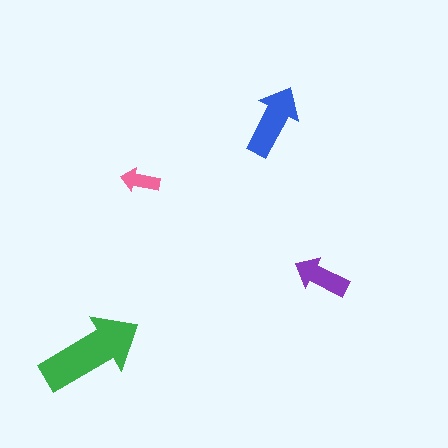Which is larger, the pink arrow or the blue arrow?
The blue one.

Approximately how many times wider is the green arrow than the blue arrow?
About 1.5 times wider.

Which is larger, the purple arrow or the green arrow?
The green one.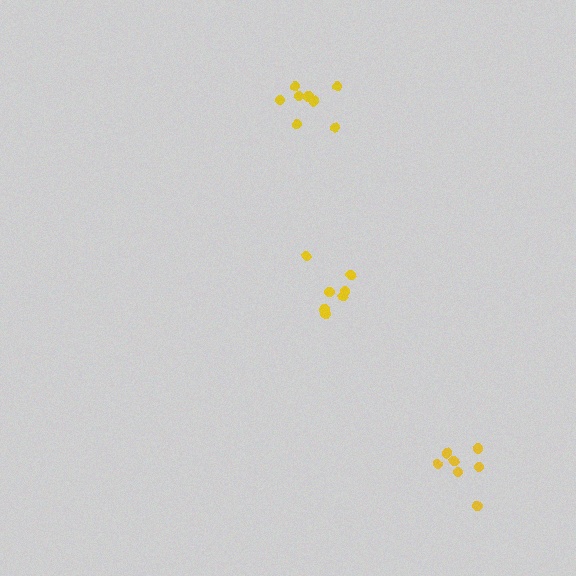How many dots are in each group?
Group 1: 7 dots, Group 2: 8 dots, Group 3: 7 dots (22 total).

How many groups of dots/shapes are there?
There are 3 groups.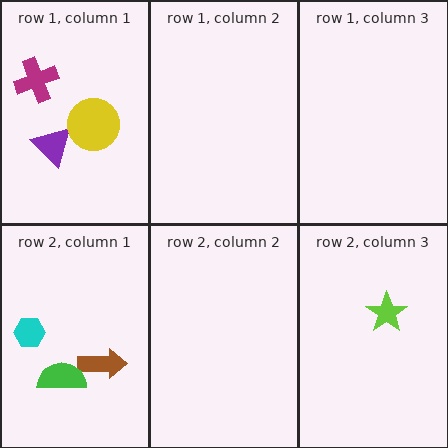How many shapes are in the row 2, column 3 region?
1.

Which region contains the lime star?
The row 2, column 3 region.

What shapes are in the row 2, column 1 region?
The brown arrow, the cyan hexagon, the green semicircle.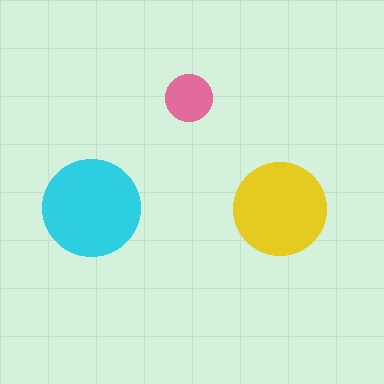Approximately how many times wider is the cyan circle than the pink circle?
About 2 times wider.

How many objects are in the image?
There are 3 objects in the image.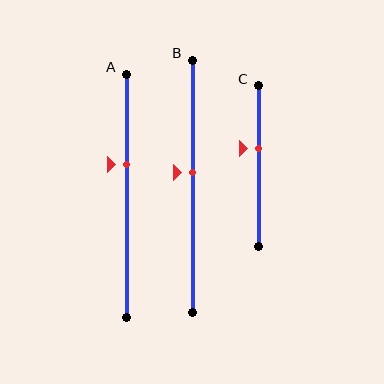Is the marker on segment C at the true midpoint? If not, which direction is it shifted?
No, the marker on segment C is shifted upward by about 11% of the segment length.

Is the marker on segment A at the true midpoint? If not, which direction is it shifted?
No, the marker on segment A is shifted upward by about 13% of the segment length.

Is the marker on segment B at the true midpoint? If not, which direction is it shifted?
No, the marker on segment B is shifted upward by about 5% of the segment length.